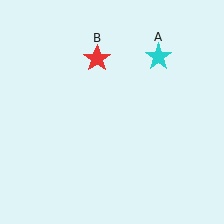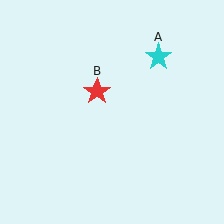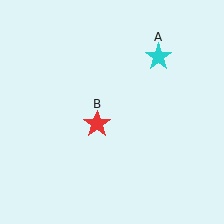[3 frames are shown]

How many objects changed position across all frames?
1 object changed position: red star (object B).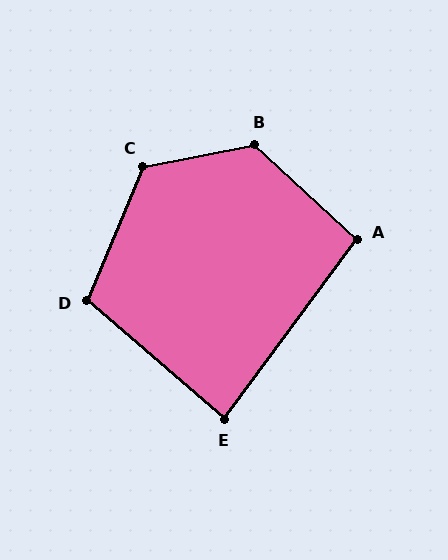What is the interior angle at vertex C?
Approximately 124 degrees (obtuse).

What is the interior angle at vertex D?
Approximately 108 degrees (obtuse).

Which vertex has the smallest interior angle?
E, at approximately 86 degrees.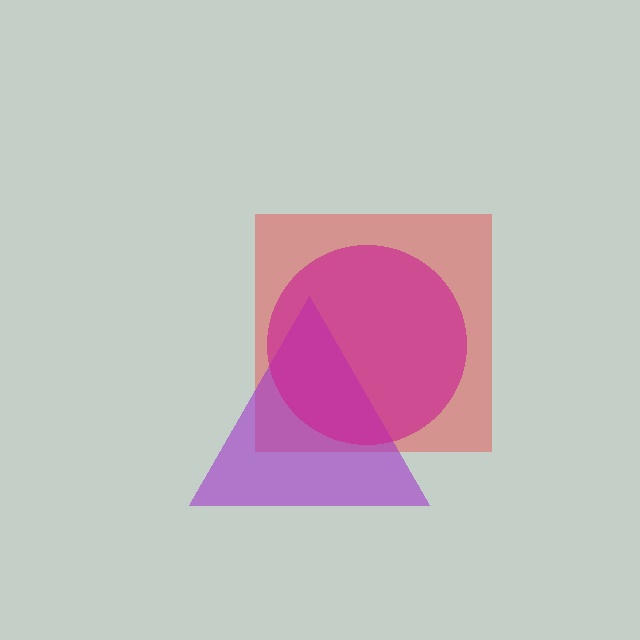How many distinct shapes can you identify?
There are 3 distinct shapes: a red square, a purple triangle, a magenta circle.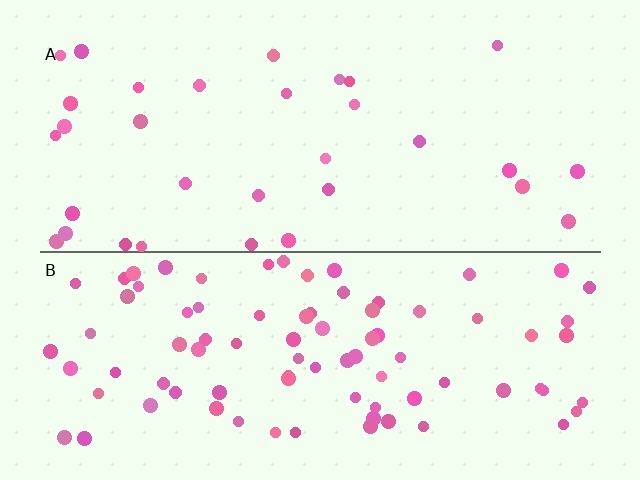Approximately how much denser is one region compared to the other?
Approximately 2.7× — region B over region A.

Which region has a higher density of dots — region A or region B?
B (the bottom).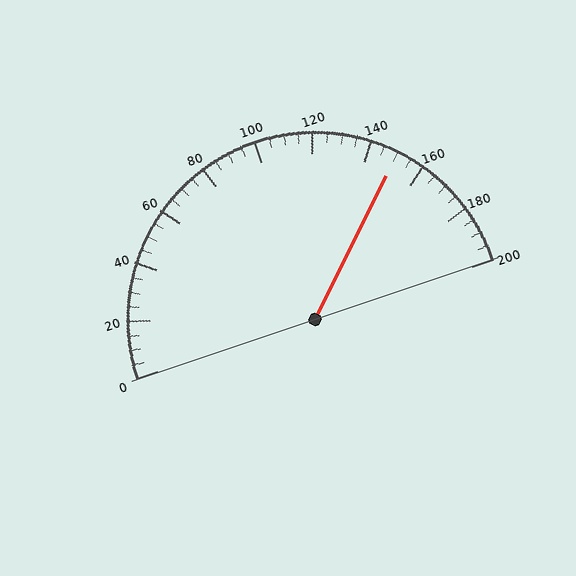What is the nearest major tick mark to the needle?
The nearest major tick mark is 160.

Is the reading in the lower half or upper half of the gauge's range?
The reading is in the upper half of the range (0 to 200).